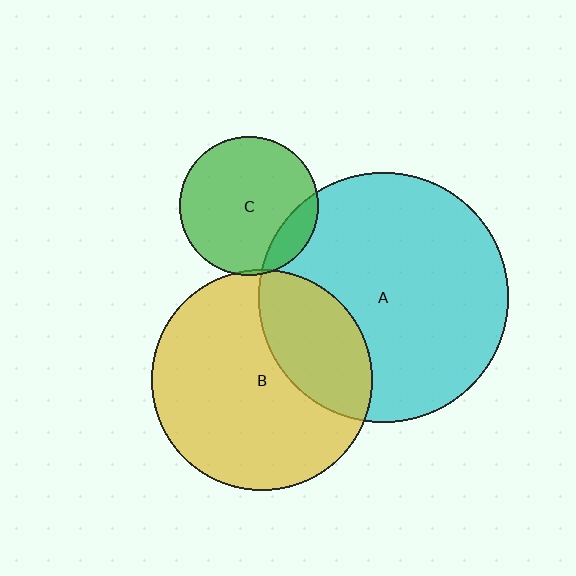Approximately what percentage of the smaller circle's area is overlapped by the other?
Approximately 15%.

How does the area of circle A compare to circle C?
Approximately 3.2 times.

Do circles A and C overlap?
Yes.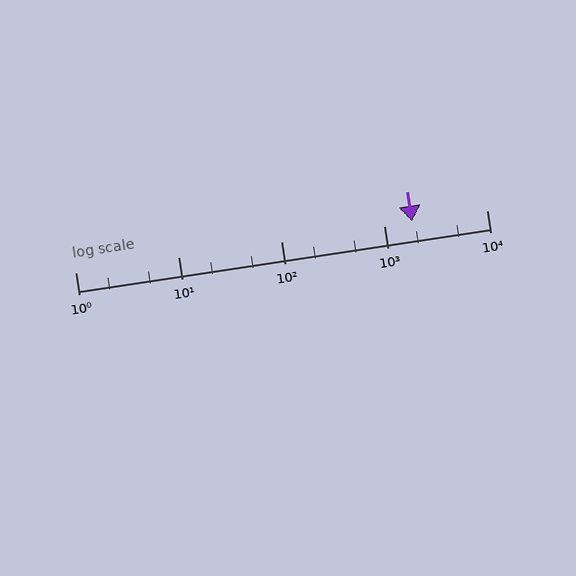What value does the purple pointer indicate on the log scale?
The pointer indicates approximately 1900.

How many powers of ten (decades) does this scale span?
The scale spans 4 decades, from 1 to 10000.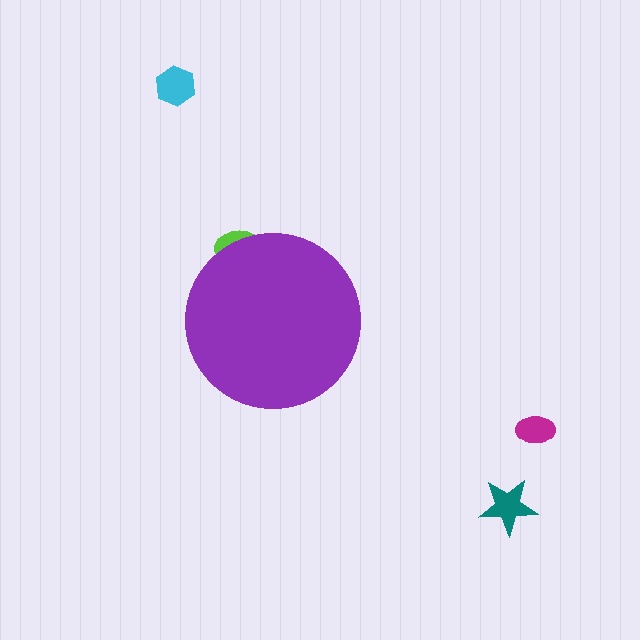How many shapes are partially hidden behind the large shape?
1 shape is partially hidden.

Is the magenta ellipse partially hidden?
No, the magenta ellipse is fully visible.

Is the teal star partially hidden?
No, the teal star is fully visible.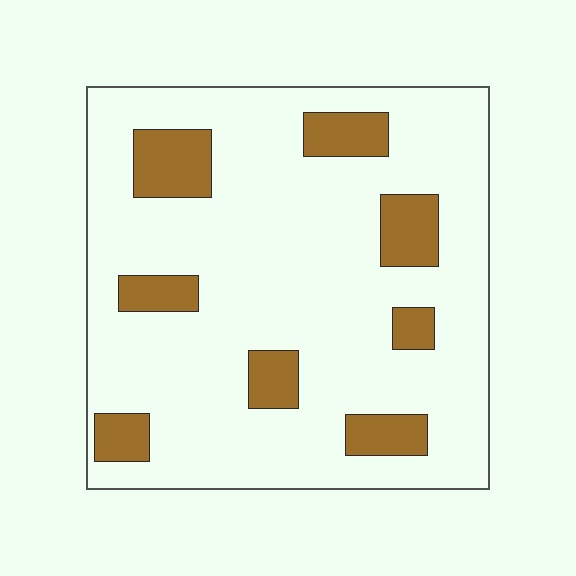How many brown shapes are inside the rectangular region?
8.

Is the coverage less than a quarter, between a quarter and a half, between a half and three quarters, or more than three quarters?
Less than a quarter.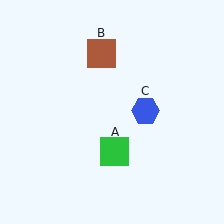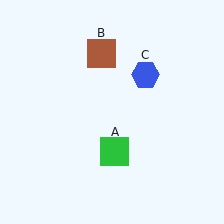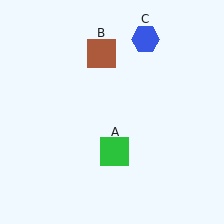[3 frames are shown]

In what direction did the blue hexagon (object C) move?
The blue hexagon (object C) moved up.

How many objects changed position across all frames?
1 object changed position: blue hexagon (object C).